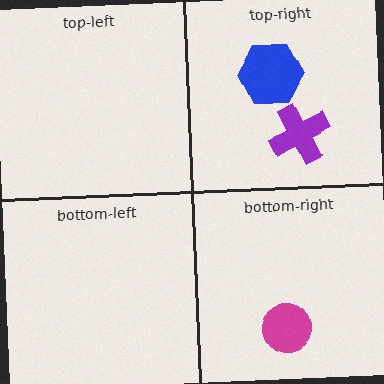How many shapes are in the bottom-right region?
1.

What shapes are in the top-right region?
The purple cross, the blue hexagon.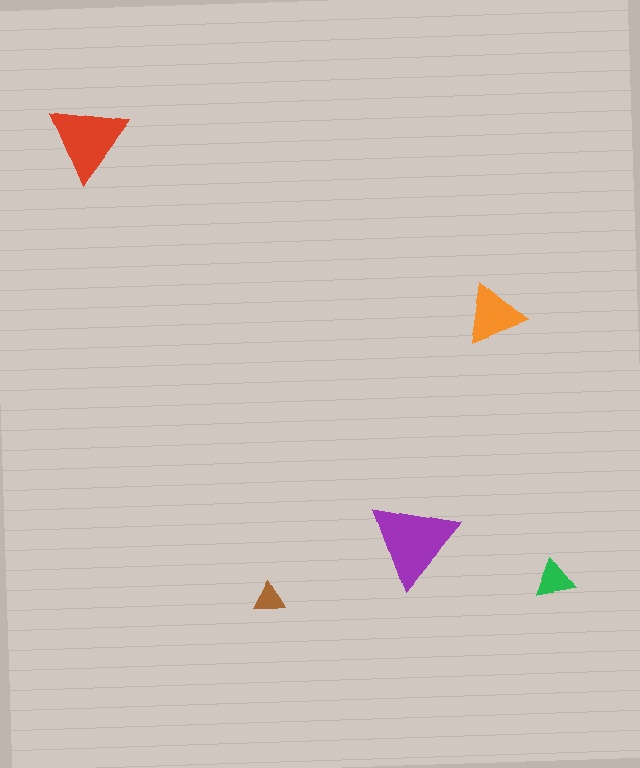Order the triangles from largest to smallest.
the purple one, the red one, the orange one, the green one, the brown one.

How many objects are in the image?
There are 5 objects in the image.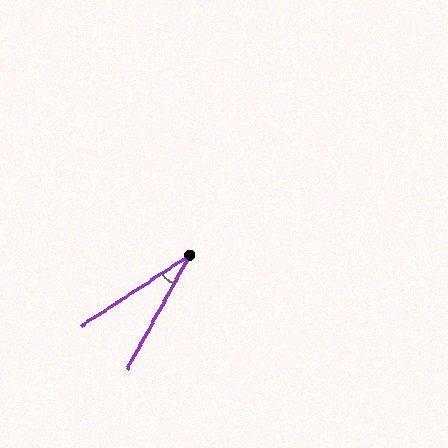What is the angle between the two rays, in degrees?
Approximately 28 degrees.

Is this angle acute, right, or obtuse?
It is acute.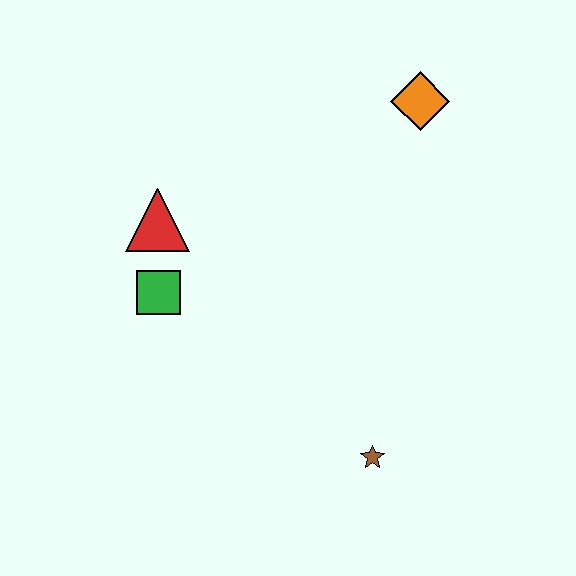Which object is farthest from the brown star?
The orange diamond is farthest from the brown star.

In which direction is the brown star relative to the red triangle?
The brown star is below the red triangle.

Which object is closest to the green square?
The red triangle is closest to the green square.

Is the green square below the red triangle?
Yes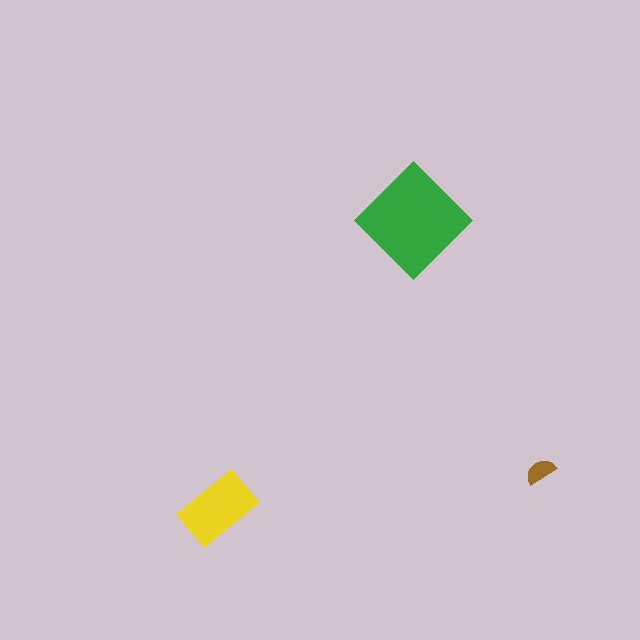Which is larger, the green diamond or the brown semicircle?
The green diamond.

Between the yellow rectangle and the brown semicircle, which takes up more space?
The yellow rectangle.